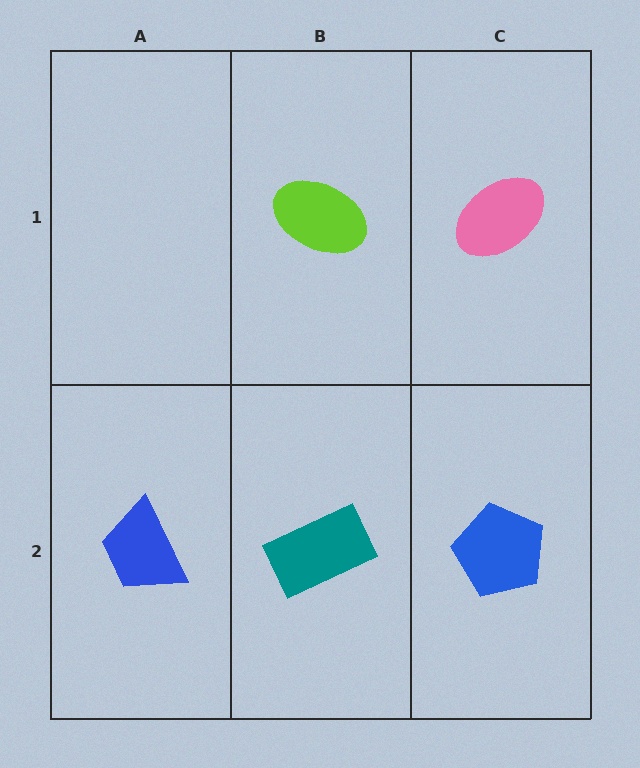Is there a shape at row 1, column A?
No, that cell is empty.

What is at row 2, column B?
A teal rectangle.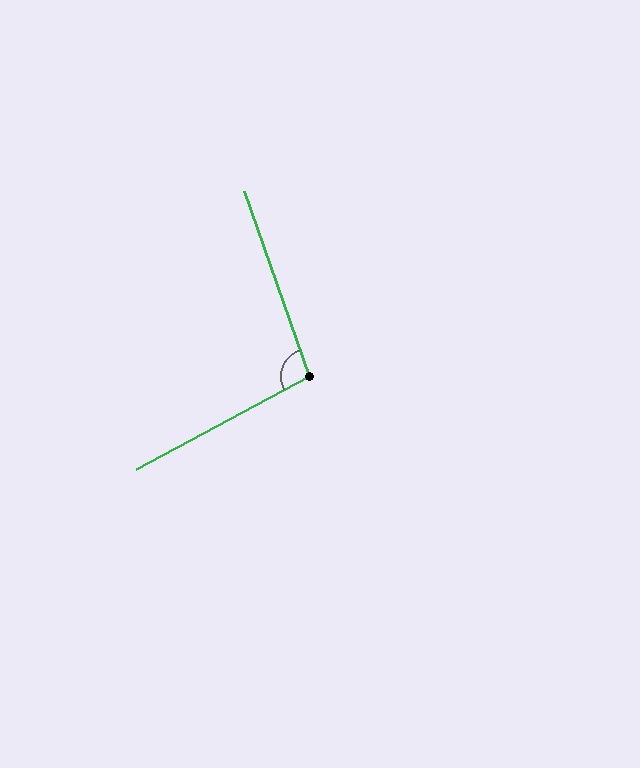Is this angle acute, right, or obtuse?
It is obtuse.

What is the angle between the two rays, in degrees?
Approximately 99 degrees.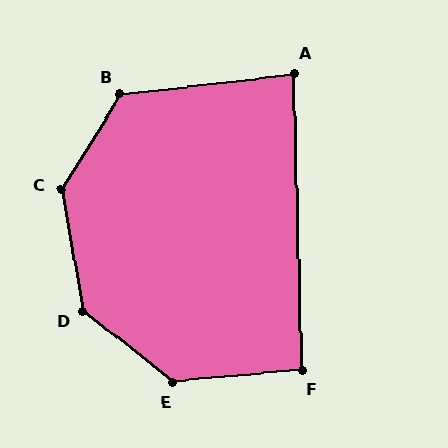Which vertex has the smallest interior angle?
A, at approximately 85 degrees.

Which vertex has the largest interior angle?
C, at approximately 139 degrees.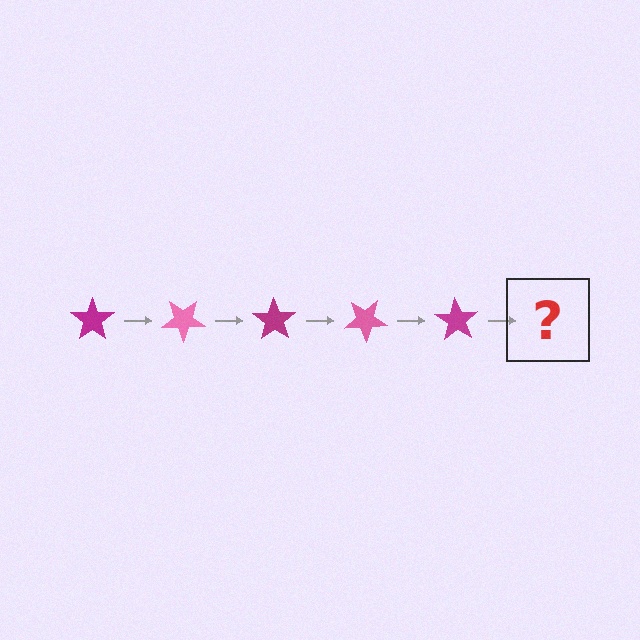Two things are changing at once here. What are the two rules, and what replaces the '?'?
The two rules are that it rotates 35 degrees each step and the color cycles through magenta and pink. The '?' should be a pink star, rotated 175 degrees from the start.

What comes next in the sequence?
The next element should be a pink star, rotated 175 degrees from the start.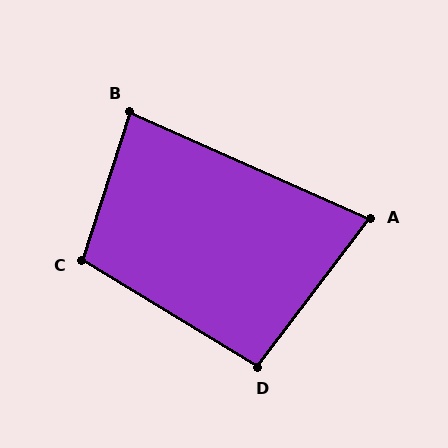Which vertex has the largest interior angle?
C, at approximately 104 degrees.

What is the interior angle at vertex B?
Approximately 84 degrees (acute).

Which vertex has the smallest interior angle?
A, at approximately 76 degrees.